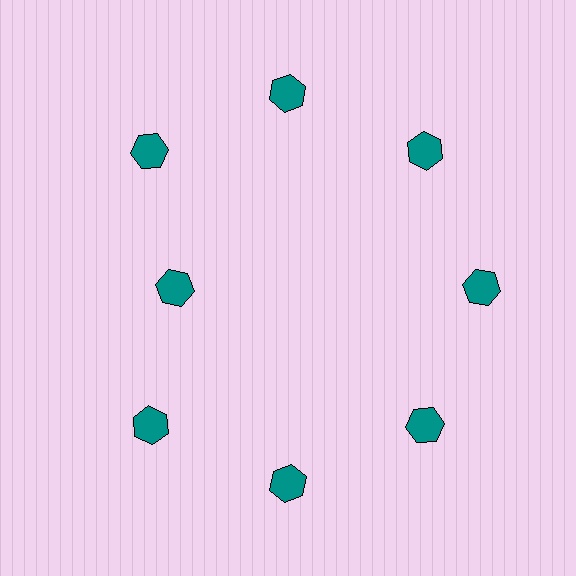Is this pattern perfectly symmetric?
No. The 8 teal hexagons are arranged in a ring, but one element near the 9 o'clock position is pulled inward toward the center, breaking the 8-fold rotational symmetry.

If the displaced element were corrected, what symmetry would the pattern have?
It would have 8-fold rotational symmetry — the pattern would map onto itself every 45 degrees.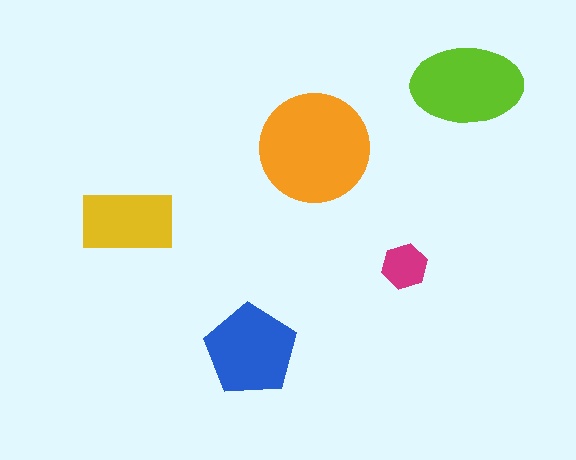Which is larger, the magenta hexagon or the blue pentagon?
The blue pentagon.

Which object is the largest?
The orange circle.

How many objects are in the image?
There are 5 objects in the image.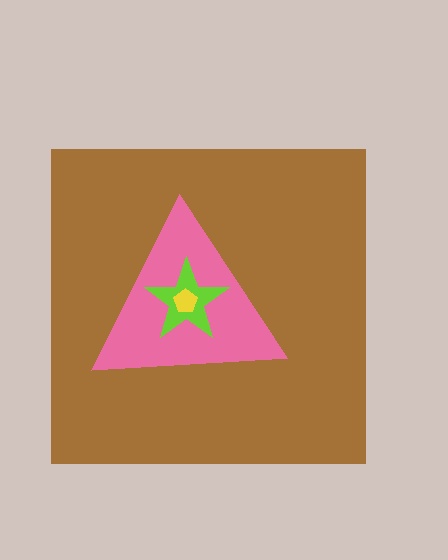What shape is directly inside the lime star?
The yellow pentagon.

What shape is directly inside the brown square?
The pink triangle.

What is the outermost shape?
The brown square.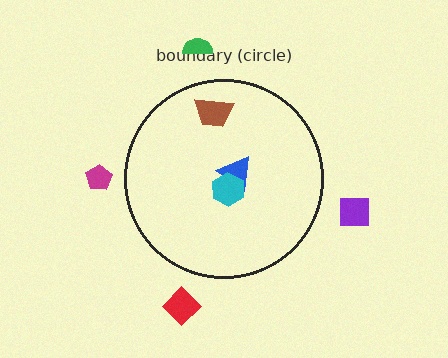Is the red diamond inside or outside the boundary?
Outside.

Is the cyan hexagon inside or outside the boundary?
Inside.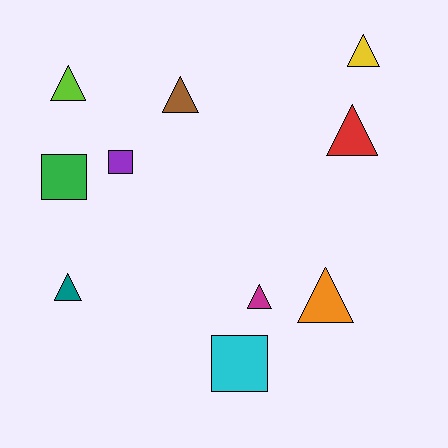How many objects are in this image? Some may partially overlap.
There are 10 objects.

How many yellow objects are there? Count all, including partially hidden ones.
There is 1 yellow object.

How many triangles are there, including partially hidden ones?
There are 7 triangles.